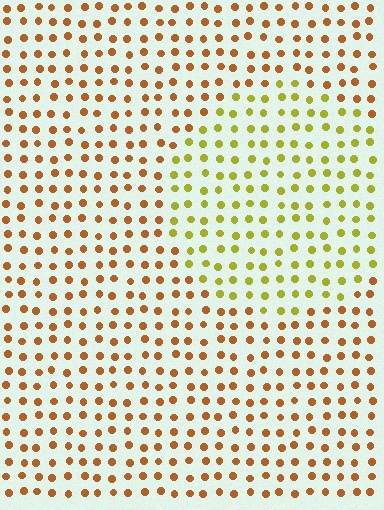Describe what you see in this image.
The image is filled with small brown elements in a uniform arrangement. A circle-shaped region is visible where the elements are tinted to a slightly different hue, forming a subtle color boundary.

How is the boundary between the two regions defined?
The boundary is defined purely by a slight shift in hue (about 40 degrees). Spacing, size, and orientation are identical on both sides.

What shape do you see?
I see a circle.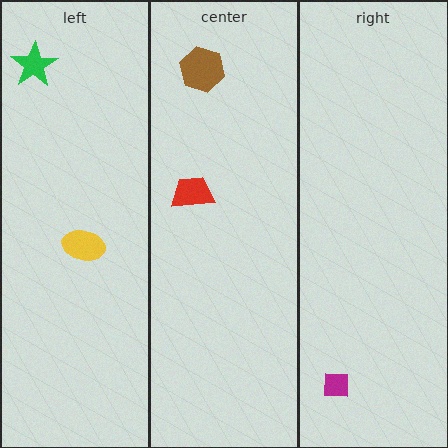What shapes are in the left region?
The green star, the yellow ellipse.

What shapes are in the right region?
The magenta square.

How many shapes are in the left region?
2.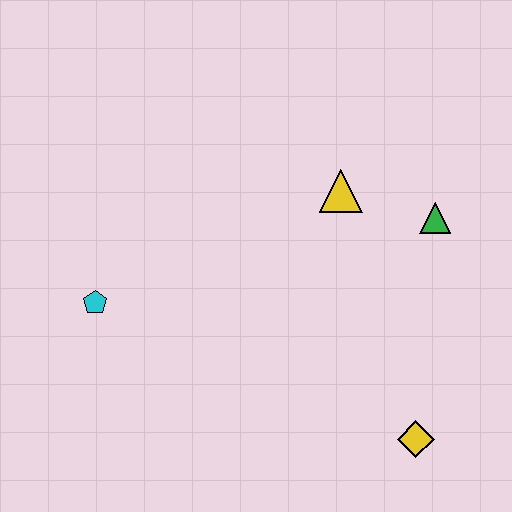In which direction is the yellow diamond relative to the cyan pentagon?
The yellow diamond is to the right of the cyan pentagon.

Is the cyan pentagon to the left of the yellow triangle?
Yes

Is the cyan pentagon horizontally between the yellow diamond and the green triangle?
No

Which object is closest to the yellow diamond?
The green triangle is closest to the yellow diamond.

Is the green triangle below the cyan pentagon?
No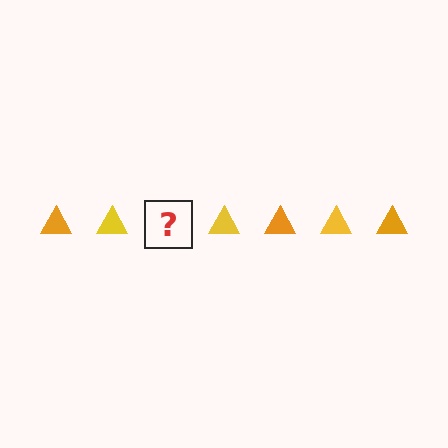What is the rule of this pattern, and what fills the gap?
The rule is that the pattern cycles through orange, yellow triangles. The gap should be filled with an orange triangle.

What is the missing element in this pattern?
The missing element is an orange triangle.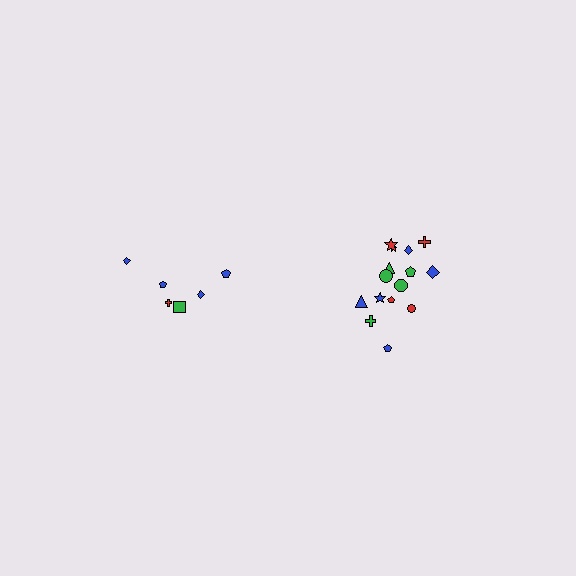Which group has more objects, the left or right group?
The right group.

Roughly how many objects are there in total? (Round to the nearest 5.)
Roughly 20 objects in total.